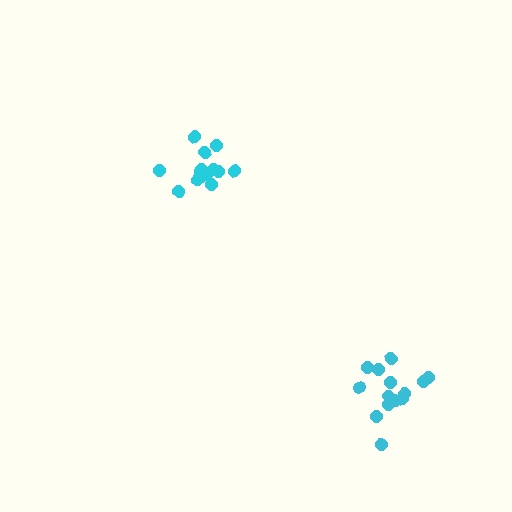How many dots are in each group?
Group 1: 15 dots, Group 2: 14 dots (29 total).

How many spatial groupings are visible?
There are 2 spatial groupings.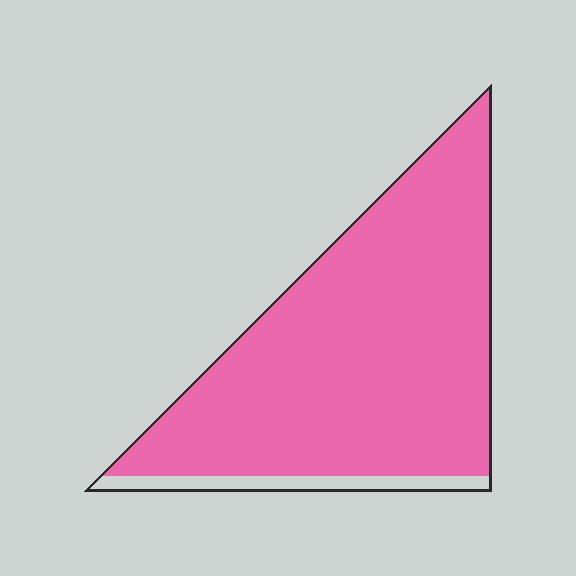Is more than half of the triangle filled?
Yes.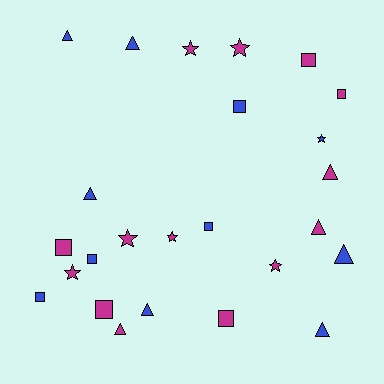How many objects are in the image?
There are 25 objects.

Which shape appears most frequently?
Square, with 9 objects.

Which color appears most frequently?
Magenta, with 14 objects.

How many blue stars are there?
There is 1 blue star.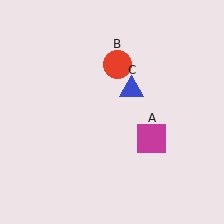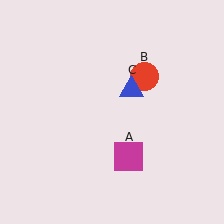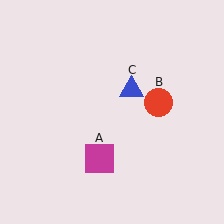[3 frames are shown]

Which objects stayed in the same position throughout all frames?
Blue triangle (object C) remained stationary.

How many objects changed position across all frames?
2 objects changed position: magenta square (object A), red circle (object B).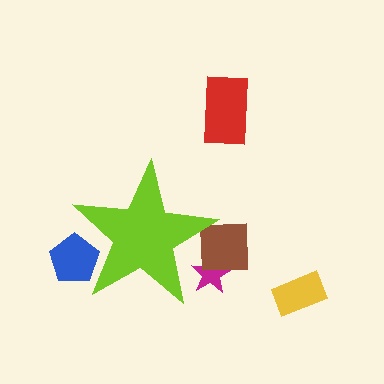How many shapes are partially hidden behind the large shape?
3 shapes are partially hidden.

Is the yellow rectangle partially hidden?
No, the yellow rectangle is fully visible.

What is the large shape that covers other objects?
A lime star.